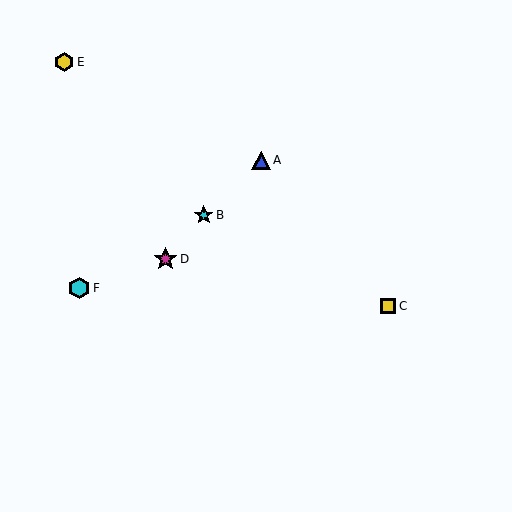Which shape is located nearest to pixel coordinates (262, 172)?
The blue triangle (labeled A) at (261, 161) is nearest to that location.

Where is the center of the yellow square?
The center of the yellow square is at (388, 306).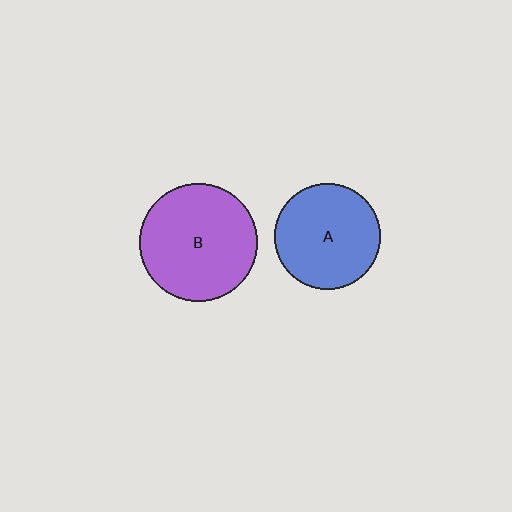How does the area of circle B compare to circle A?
Approximately 1.2 times.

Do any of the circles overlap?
No, none of the circles overlap.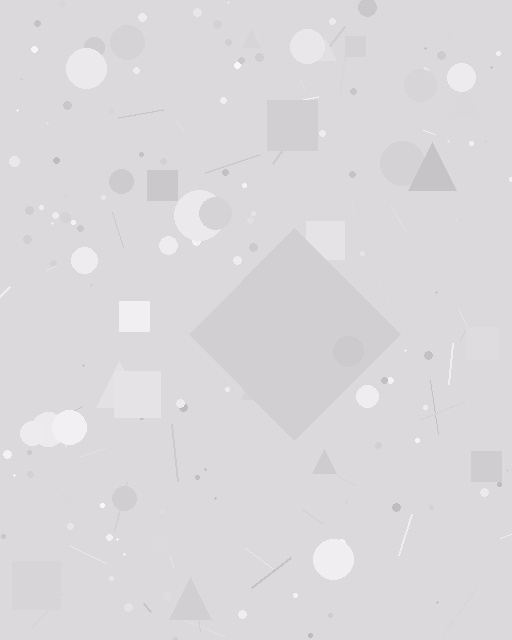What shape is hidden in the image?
A diamond is hidden in the image.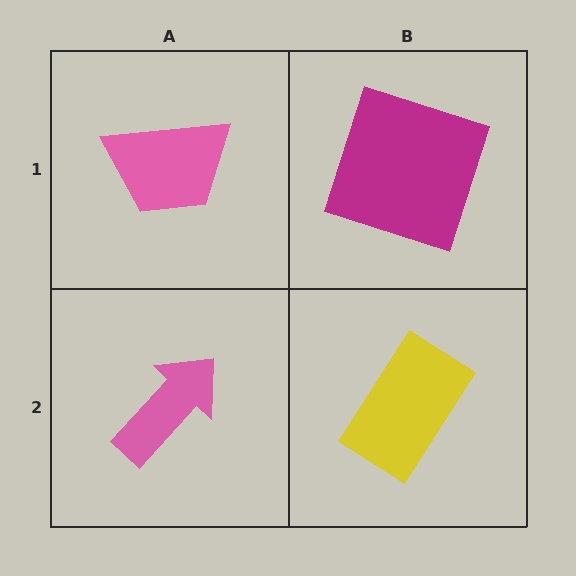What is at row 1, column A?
A pink trapezoid.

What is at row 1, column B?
A magenta square.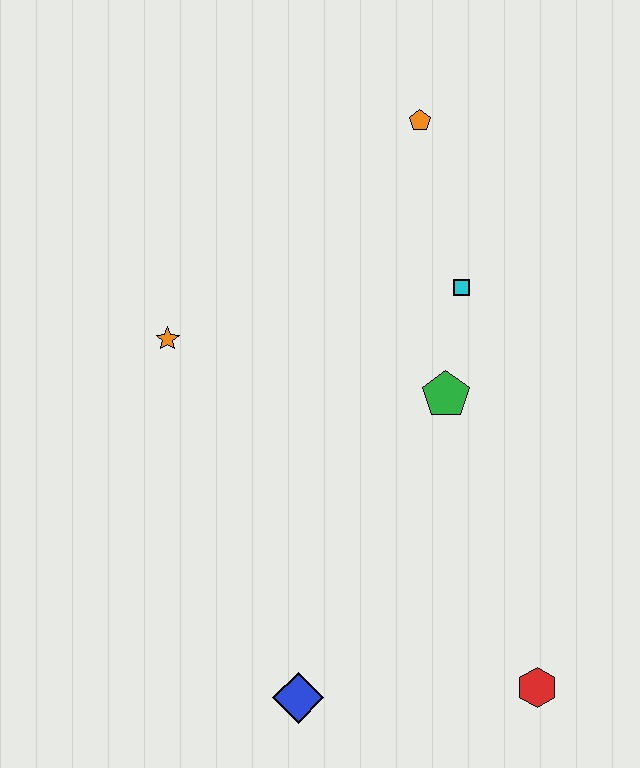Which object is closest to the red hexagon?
The blue diamond is closest to the red hexagon.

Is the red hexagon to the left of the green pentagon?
No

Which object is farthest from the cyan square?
The blue diamond is farthest from the cyan square.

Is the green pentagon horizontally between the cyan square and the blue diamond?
Yes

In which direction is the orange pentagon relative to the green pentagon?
The orange pentagon is above the green pentagon.